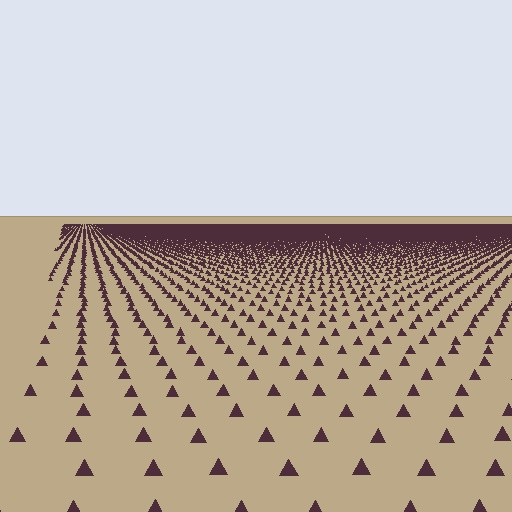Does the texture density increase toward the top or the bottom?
Density increases toward the top.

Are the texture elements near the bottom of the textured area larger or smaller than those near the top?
Larger. Near the bottom, elements are closer to the viewer and appear at a bigger on-screen size.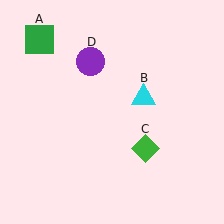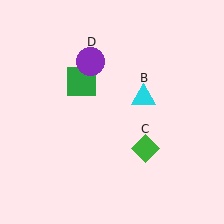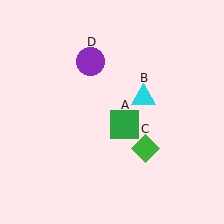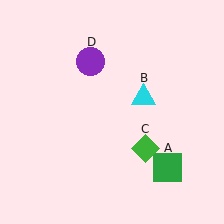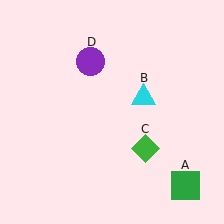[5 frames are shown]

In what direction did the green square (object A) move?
The green square (object A) moved down and to the right.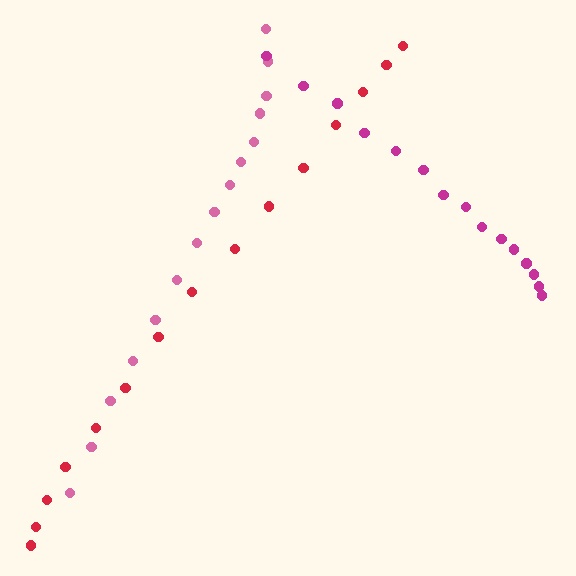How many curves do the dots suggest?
There are 3 distinct paths.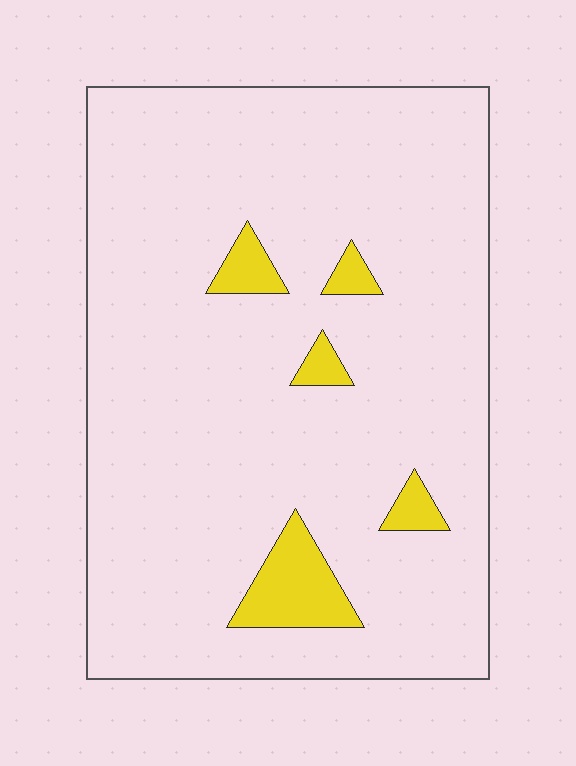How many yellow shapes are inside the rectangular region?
5.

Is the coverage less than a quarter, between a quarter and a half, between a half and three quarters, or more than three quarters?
Less than a quarter.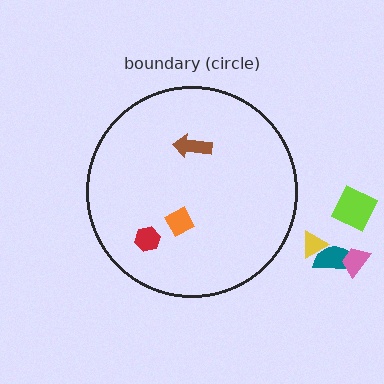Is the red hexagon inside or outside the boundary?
Inside.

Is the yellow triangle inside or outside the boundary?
Outside.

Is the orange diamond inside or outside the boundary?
Inside.